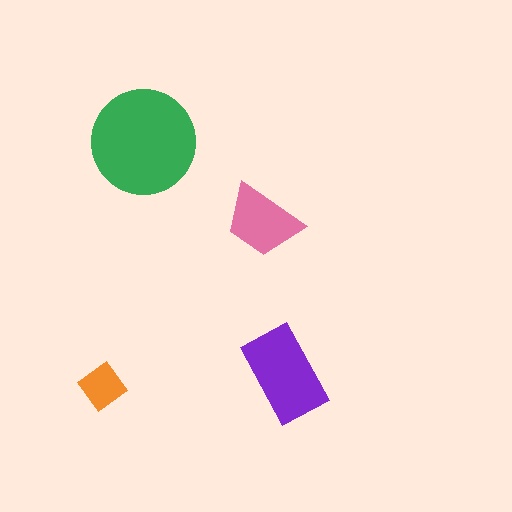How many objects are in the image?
There are 4 objects in the image.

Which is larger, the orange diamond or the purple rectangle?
The purple rectangle.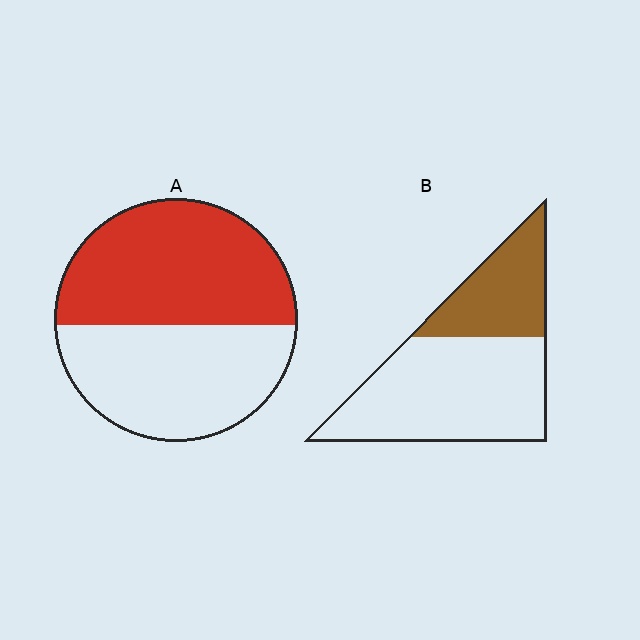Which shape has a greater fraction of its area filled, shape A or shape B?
Shape A.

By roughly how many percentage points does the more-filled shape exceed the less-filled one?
By roughly 20 percentage points (A over B).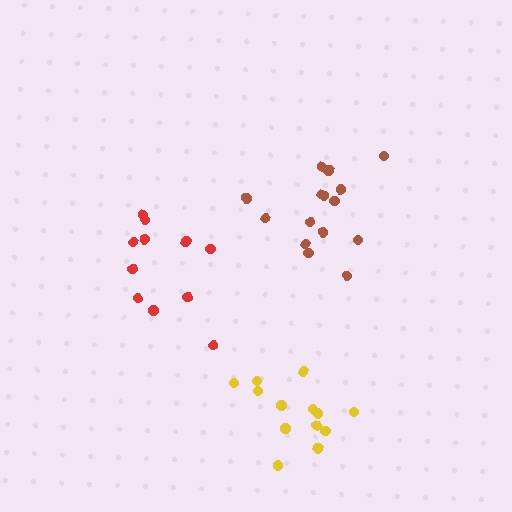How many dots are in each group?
Group 1: 13 dots, Group 2: 15 dots, Group 3: 11 dots (39 total).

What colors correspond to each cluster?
The clusters are colored: yellow, brown, red.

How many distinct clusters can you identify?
There are 3 distinct clusters.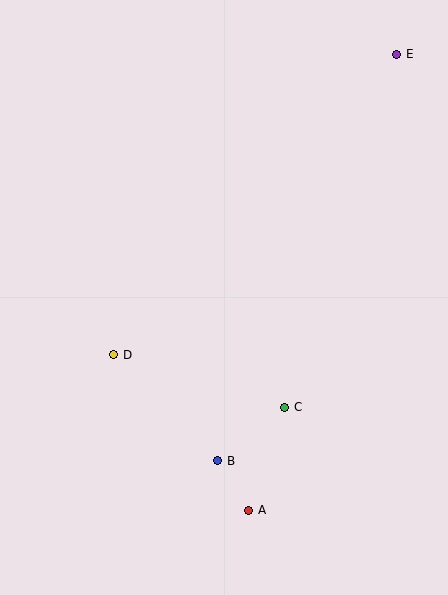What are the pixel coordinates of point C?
Point C is at (284, 407).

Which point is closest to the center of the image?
Point D at (114, 355) is closest to the center.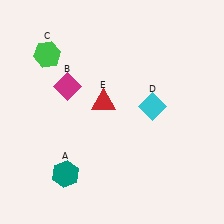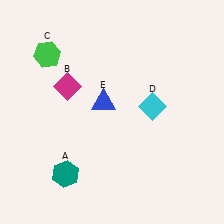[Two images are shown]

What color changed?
The triangle (E) changed from red in Image 1 to blue in Image 2.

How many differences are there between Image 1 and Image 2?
There is 1 difference between the two images.